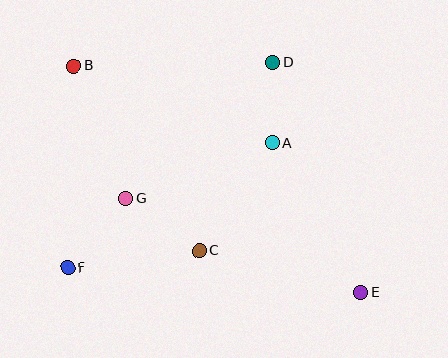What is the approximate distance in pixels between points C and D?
The distance between C and D is approximately 202 pixels.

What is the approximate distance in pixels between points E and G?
The distance between E and G is approximately 253 pixels.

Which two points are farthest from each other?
Points B and E are farthest from each other.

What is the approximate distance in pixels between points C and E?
The distance between C and E is approximately 167 pixels.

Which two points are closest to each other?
Points A and D are closest to each other.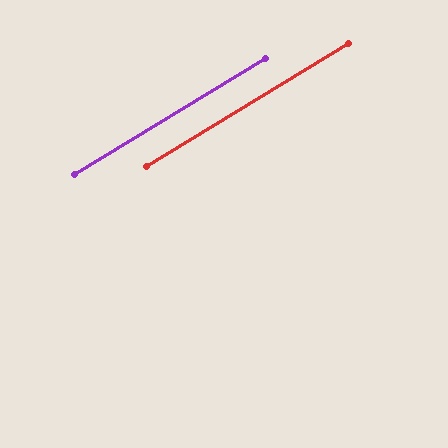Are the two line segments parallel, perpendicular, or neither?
Parallel — their directions differ by only 0.3°.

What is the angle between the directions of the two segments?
Approximately 0 degrees.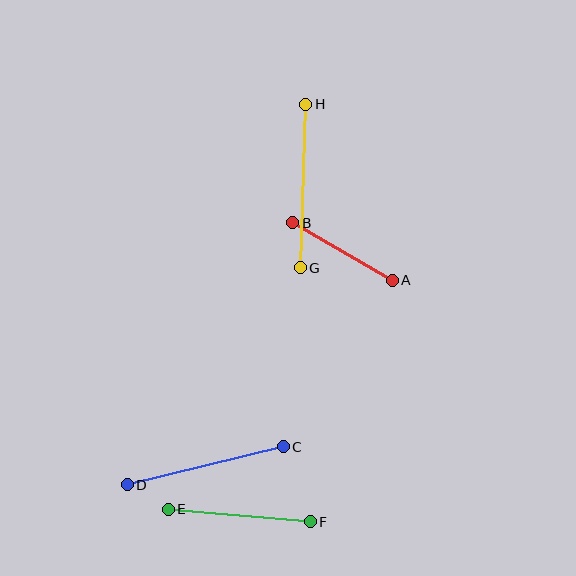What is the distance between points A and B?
The distance is approximately 115 pixels.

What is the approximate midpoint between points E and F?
The midpoint is at approximately (239, 516) pixels.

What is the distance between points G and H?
The distance is approximately 164 pixels.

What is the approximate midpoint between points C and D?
The midpoint is at approximately (205, 466) pixels.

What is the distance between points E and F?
The distance is approximately 143 pixels.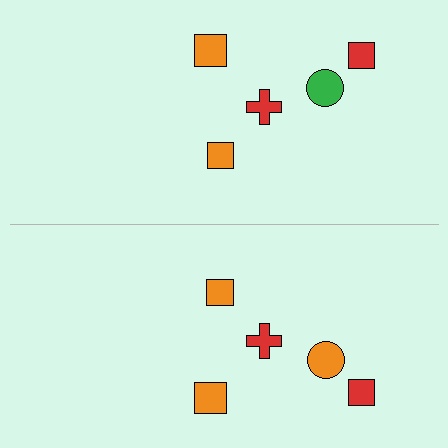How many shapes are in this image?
There are 10 shapes in this image.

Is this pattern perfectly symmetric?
No, the pattern is not perfectly symmetric. The orange circle on the bottom side breaks the symmetry — its mirror counterpart is green.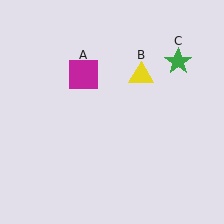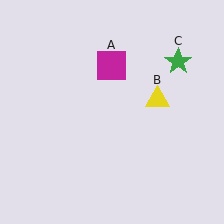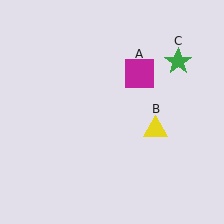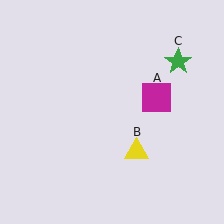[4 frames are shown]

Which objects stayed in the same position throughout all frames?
Green star (object C) remained stationary.